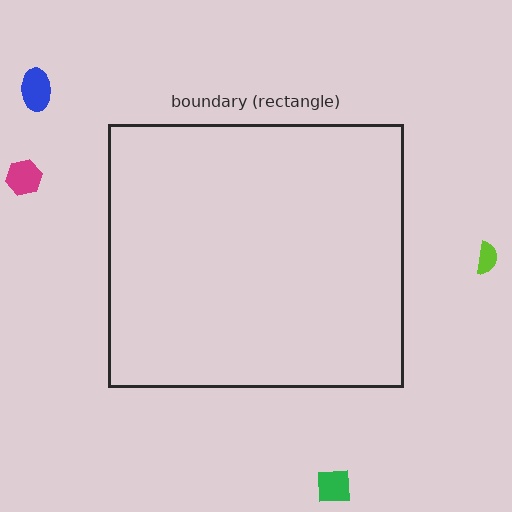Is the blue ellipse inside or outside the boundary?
Outside.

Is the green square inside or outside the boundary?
Outside.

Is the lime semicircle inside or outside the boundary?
Outside.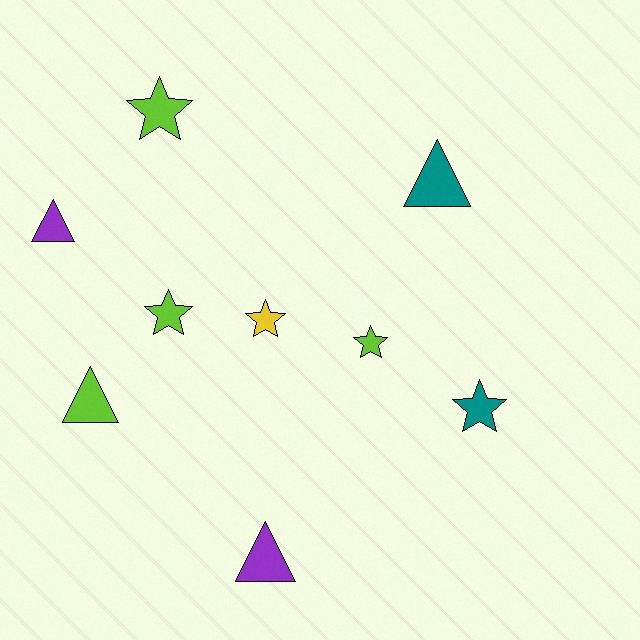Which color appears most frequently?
Lime, with 4 objects.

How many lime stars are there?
There are 3 lime stars.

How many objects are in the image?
There are 9 objects.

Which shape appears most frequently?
Star, with 5 objects.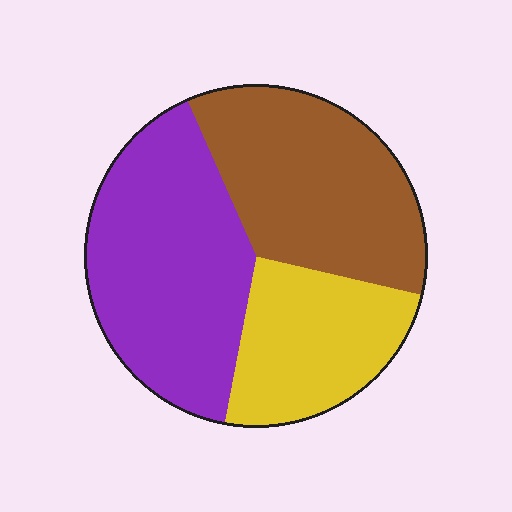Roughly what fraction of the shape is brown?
Brown covers 35% of the shape.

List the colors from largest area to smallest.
From largest to smallest: purple, brown, yellow.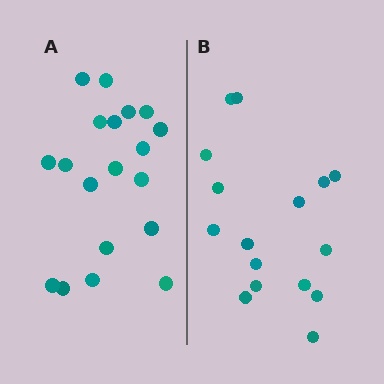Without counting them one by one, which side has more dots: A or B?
Region A (the left region) has more dots.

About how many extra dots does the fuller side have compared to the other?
Region A has just a few more — roughly 2 or 3 more dots than region B.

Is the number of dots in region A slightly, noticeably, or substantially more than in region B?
Region A has only slightly more — the two regions are fairly close. The ratio is roughly 1.2 to 1.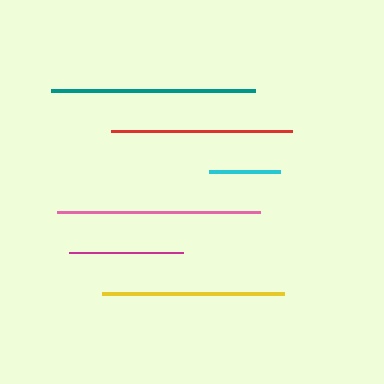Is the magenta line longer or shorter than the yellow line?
The yellow line is longer than the magenta line.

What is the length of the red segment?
The red segment is approximately 181 pixels long.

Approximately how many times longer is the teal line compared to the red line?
The teal line is approximately 1.1 times the length of the red line.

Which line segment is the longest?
The pink line is the longest at approximately 203 pixels.